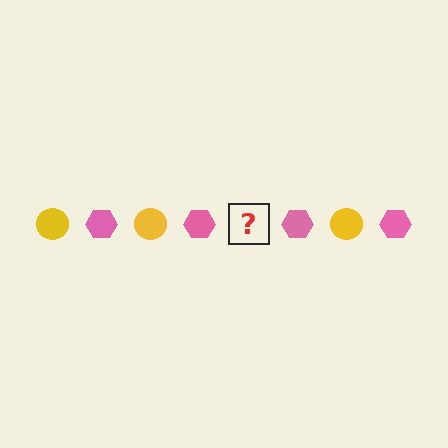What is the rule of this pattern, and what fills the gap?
The rule is that the pattern alternates between yellow circle and pink hexagon. The gap should be filled with a yellow circle.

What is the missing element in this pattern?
The missing element is a yellow circle.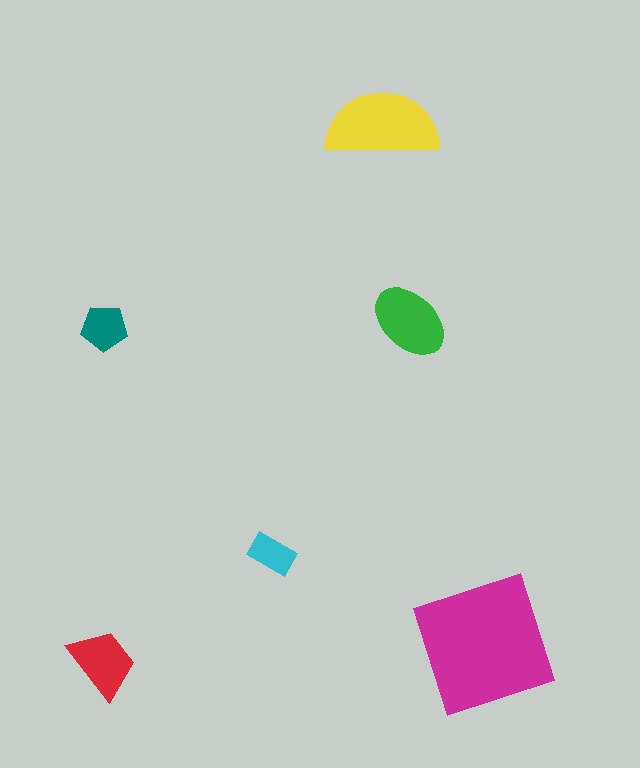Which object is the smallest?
The cyan rectangle.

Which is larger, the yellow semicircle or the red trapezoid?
The yellow semicircle.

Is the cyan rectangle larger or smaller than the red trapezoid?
Smaller.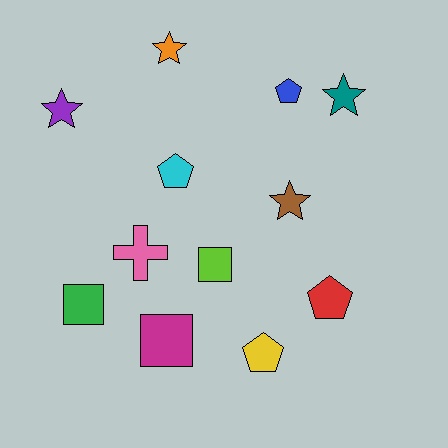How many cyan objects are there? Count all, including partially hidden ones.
There is 1 cyan object.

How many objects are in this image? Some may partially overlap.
There are 12 objects.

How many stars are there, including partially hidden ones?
There are 4 stars.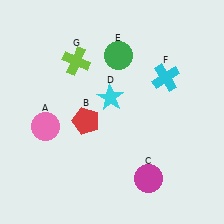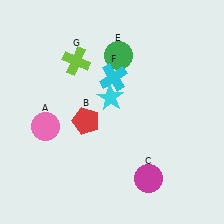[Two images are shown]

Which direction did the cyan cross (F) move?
The cyan cross (F) moved left.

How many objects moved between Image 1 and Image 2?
1 object moved between the two images.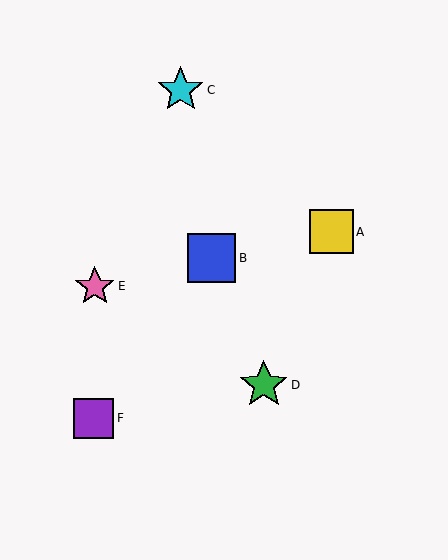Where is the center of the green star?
The center of the green star is at (264, 385).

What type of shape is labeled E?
Shape E is a pink star.